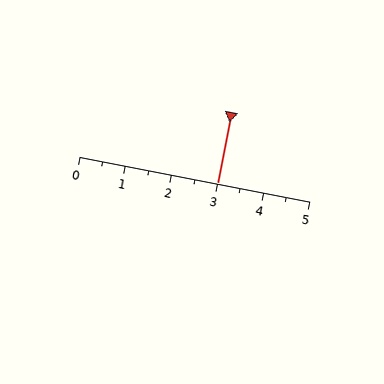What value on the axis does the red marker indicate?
The marker indicates approximately 3.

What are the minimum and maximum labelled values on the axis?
The axis runs from 0 to 5.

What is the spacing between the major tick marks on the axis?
The major ticks are spaced 1 apart.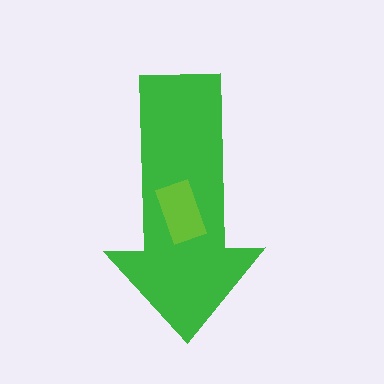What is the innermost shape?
The lime rectangle.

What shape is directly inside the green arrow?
The lime rectangle.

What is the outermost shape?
The green arrow.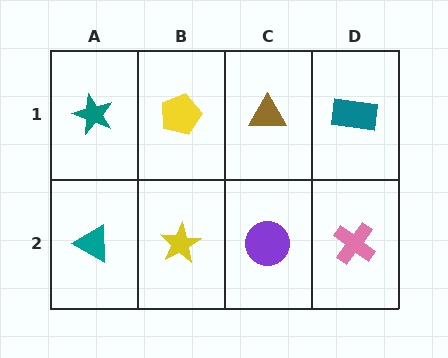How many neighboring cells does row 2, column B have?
3.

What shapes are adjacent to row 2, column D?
A teal rectangle (row 1, column D), a purple circle (row 2, column C).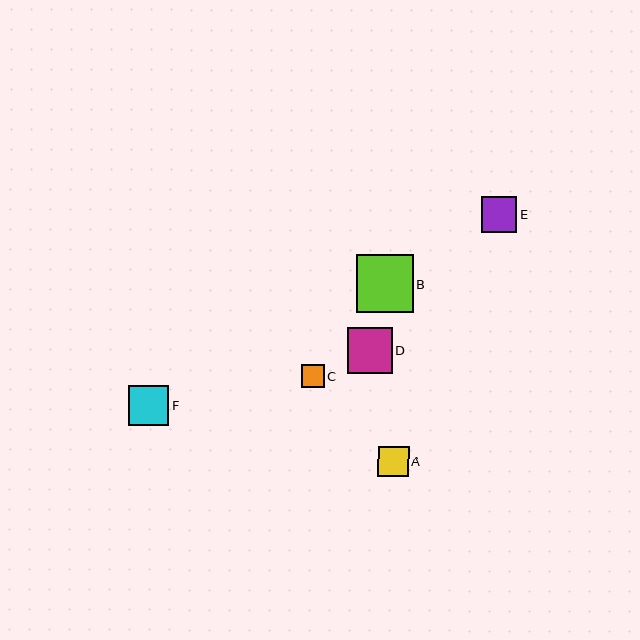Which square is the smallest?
Square C is the smallest with a size of approximately 23 pixels.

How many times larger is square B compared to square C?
Square B is approximately 2.5 times the size of square C.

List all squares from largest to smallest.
From largest to smallest: B, D, F, E, A, C.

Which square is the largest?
Square B is the largest with a size of approximately 57 pixels.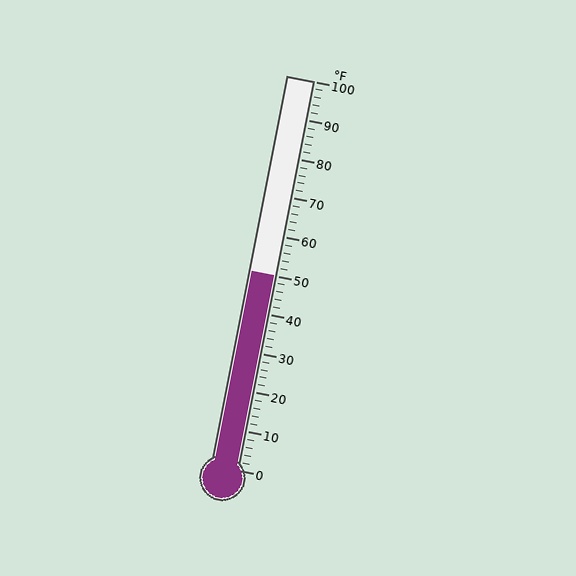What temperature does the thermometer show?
The thermometer shows approximately 50°F.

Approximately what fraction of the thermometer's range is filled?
The thermometer is filled to approximately 50% of its range.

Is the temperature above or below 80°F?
The temperature is below 80°F.